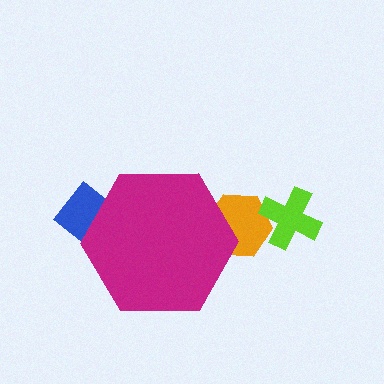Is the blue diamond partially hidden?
Yes, the blue diamond is partially hidden behind the magenta hexagon.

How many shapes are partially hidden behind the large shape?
3 shapes are partially hidden.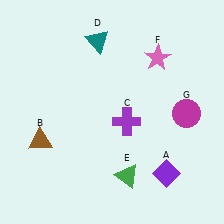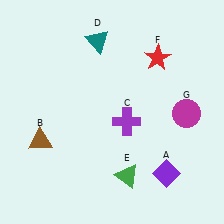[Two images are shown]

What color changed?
The star (F) changed from pink in Image 1 to red in Image 2.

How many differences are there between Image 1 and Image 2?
There is 1 difference between the two images.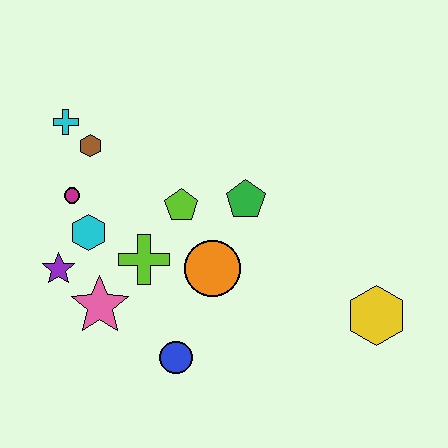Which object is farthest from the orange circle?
The cyan cross is farthest from the orange circle.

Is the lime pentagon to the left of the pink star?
No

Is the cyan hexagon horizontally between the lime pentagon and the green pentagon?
No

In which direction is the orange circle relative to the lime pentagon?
The orange circle is below the lime pentagon.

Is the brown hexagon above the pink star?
Yes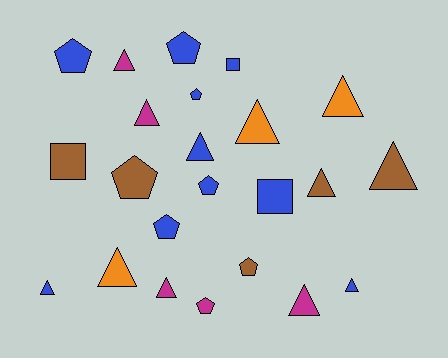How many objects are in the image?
There are 23 objects.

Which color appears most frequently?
Blue, with 10 objects.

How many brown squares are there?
There is 1 brown square.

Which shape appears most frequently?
Triangle, with 12 objects.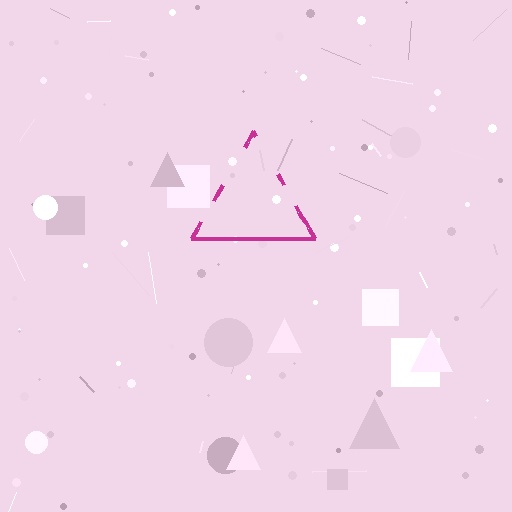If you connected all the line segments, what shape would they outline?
They would outline a triangle.